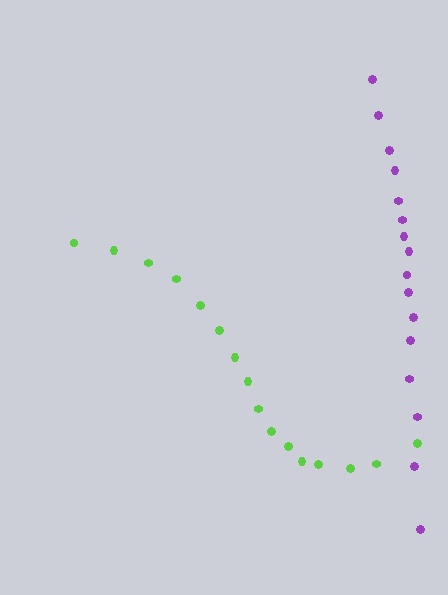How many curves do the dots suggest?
There are 2 distinct paths.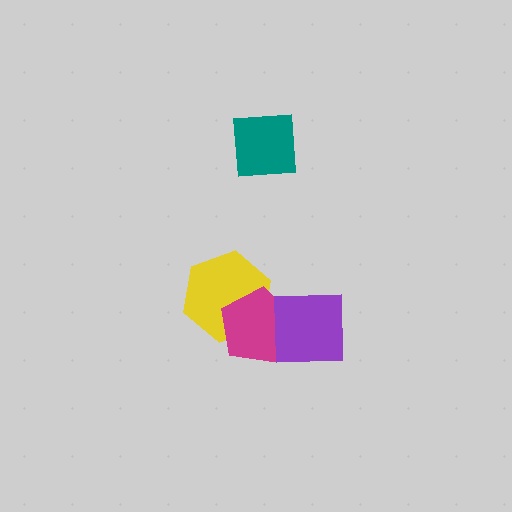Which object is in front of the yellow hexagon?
The magenta pentagon is in front of the yellow hexagon.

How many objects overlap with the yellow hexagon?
1 object overlaps with the yellow hexagon.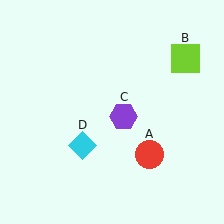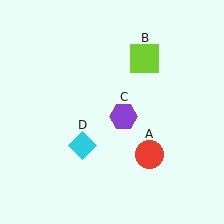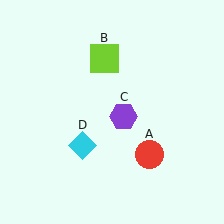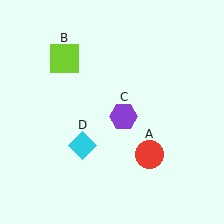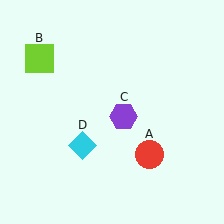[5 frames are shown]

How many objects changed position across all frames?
1 object changed position: lime square (object B).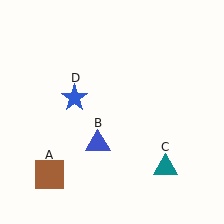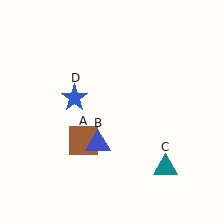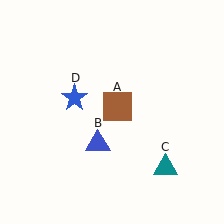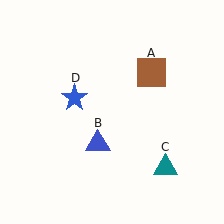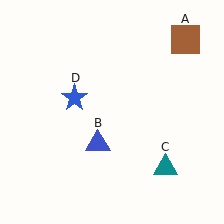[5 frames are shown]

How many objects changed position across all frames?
1 object changed position: brown square (object A).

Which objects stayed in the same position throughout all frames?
Blue triangle (object B) and teal triangle (object C) and blue star (object D) remained stationary.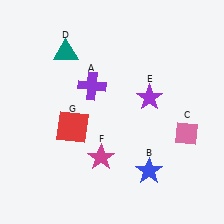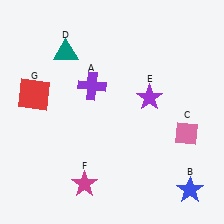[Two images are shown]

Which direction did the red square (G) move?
The red square (G) moved left.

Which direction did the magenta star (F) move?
The magenta star (F) moved down.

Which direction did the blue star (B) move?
The blue star (B) moved right.